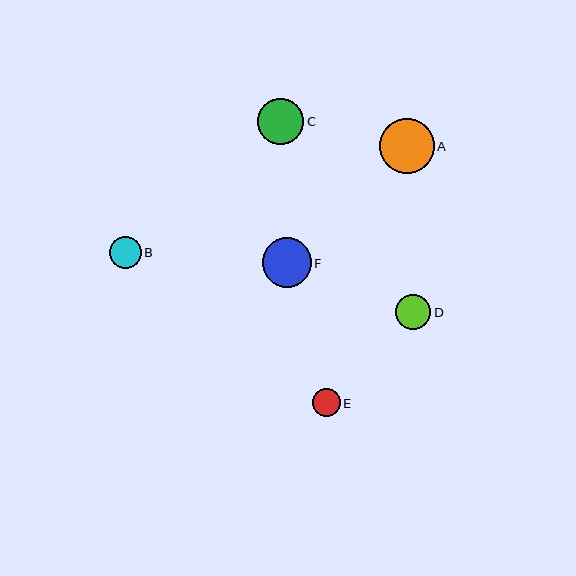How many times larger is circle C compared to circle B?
Circle C is approximately 1.5 times the size of circle B.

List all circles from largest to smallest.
From largest to smallest: A, F, C, D, B, E.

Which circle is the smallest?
Circle E is the smallest with a size of approximately 28 pixels.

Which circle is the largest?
Circle A is the largest with a size of approximately 55 pixels.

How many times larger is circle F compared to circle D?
Circle F is approximately 1.4 times the size of circle D.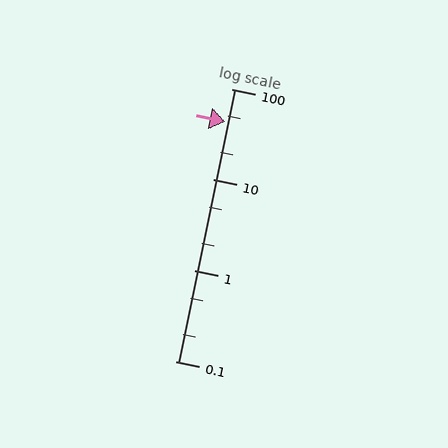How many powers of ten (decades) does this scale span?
The scale spans 3 decades, from 0.1 to 100.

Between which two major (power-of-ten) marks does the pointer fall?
The pointer is between 10 and 100.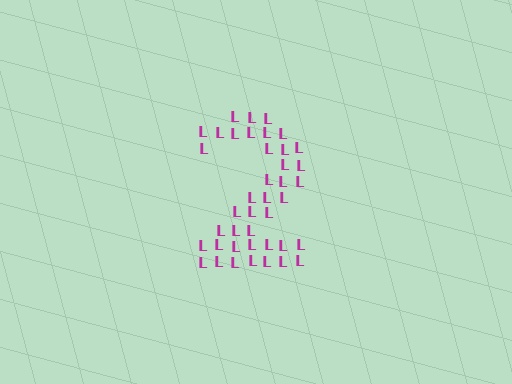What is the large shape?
The large shape is the digit 2.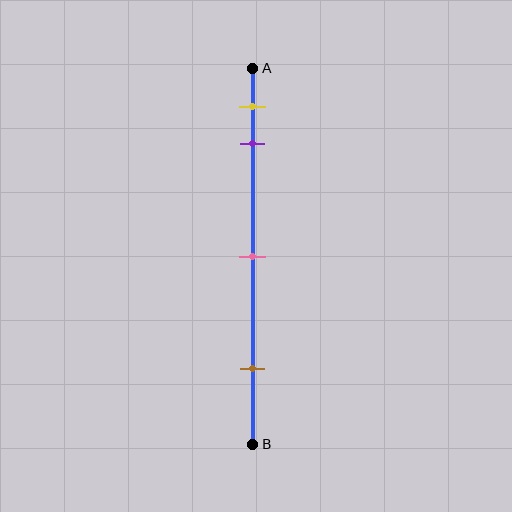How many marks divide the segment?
There are 4 marks dividing the segment.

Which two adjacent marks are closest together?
The yellow and purple marks are the closest adjacent pair.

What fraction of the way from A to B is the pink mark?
The pink mark is approximately 50% (0.5) of the way from A to B.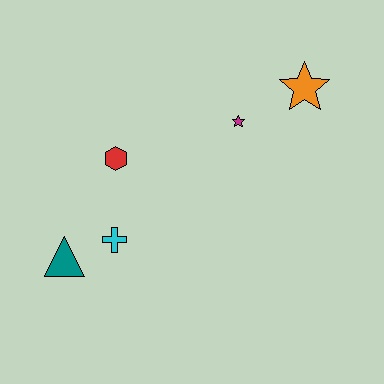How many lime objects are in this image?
There are no lime objects.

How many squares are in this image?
There are no squares.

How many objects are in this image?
There are 5 objects.